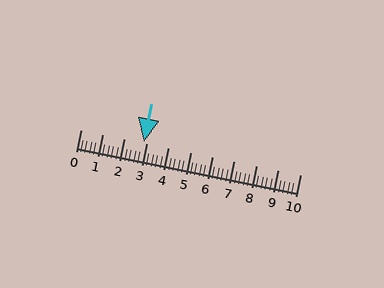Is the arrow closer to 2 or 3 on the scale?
The arrow is closer to 3.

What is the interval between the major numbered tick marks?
The major tick marks are spaced 1 units apart.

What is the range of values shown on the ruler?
The ruler shows values from 0 to 10.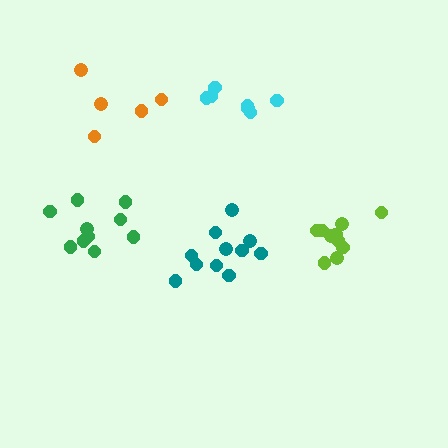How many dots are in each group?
Group 1: 10 dots, Group 2: 11 dots, Group 3: 10 dots, Group 4: 5 dots, Group 5: 7 dots (43 total).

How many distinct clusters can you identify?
There are 5 distinct clusters.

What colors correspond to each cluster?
The clusters are colored: green, teal, lime, orange, cyan.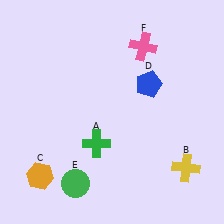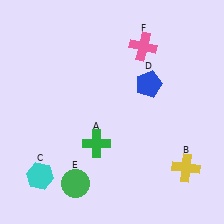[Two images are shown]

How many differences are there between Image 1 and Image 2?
There is 1 difference between the two images.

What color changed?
The hexagon (C) changed from orange in Image 1 to cyan in Image 2.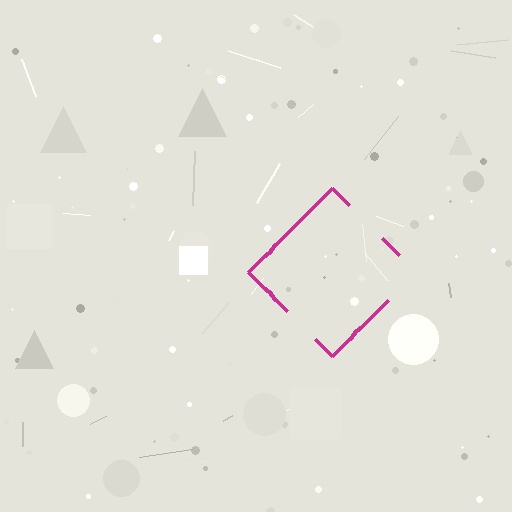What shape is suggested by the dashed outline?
The dashed outline suggests a diamond.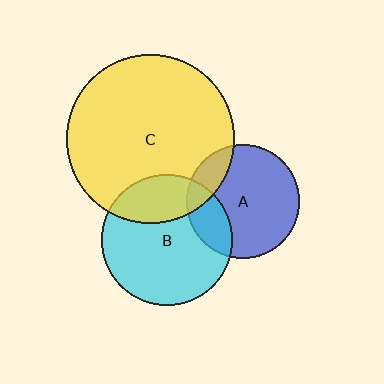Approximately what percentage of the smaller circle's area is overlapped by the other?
Approximately 25%.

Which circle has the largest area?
Circle C (yellow).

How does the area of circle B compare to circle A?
Approximately 1.3 times.